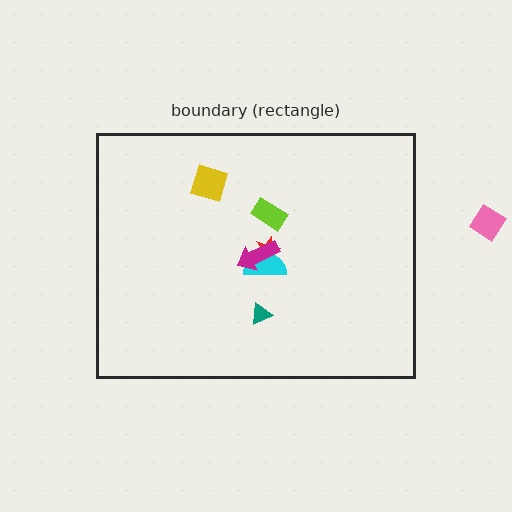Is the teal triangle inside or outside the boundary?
Inside.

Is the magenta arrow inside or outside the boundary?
Inside.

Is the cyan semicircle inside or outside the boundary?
Inside.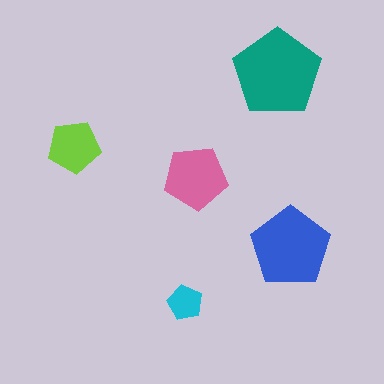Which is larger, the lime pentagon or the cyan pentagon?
The lime one.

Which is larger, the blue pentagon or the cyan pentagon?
The blue one.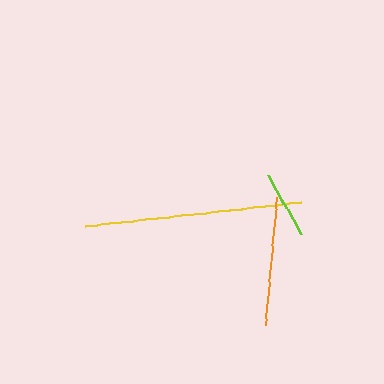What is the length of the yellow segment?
The yellow segment is approximately 218 pixels long.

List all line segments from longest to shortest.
From longest to shortest: yellow, orange, lime.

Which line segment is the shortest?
The lime line is the shortest at approximately 68 pixels.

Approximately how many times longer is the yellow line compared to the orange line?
The yellow line is approximately 1.7 times the length of the orange line.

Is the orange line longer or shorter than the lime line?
The orange line is longer than the lime line.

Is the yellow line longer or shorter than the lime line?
The yellow line is longer than the lime line.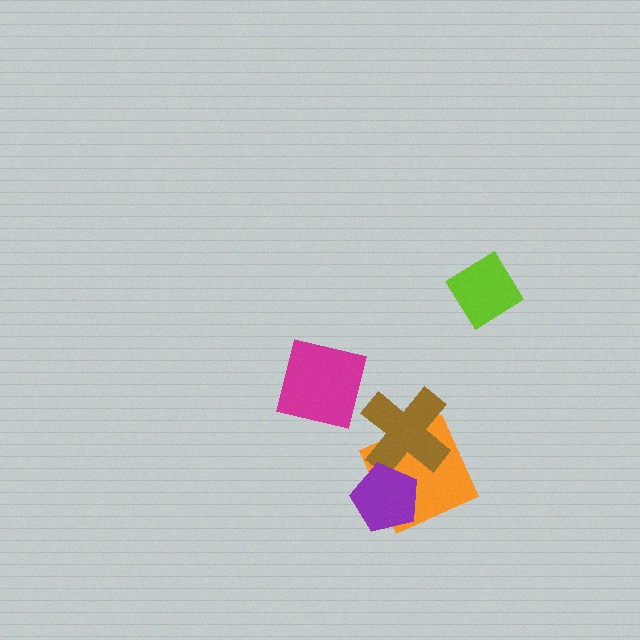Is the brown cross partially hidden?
Yes, it is partially covered by another shape.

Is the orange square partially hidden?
Yes, it is partially covered by another shape.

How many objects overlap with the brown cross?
2 objects overlap with the brown cross.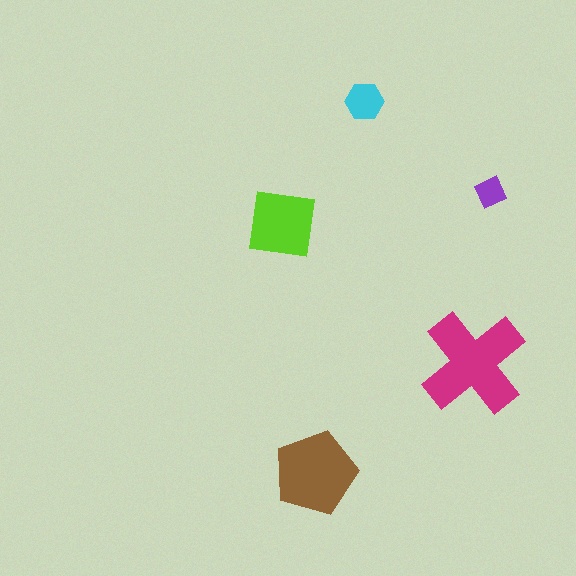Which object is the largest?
The magenta cross.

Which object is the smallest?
The purple diamond.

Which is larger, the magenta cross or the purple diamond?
The magenta cross.